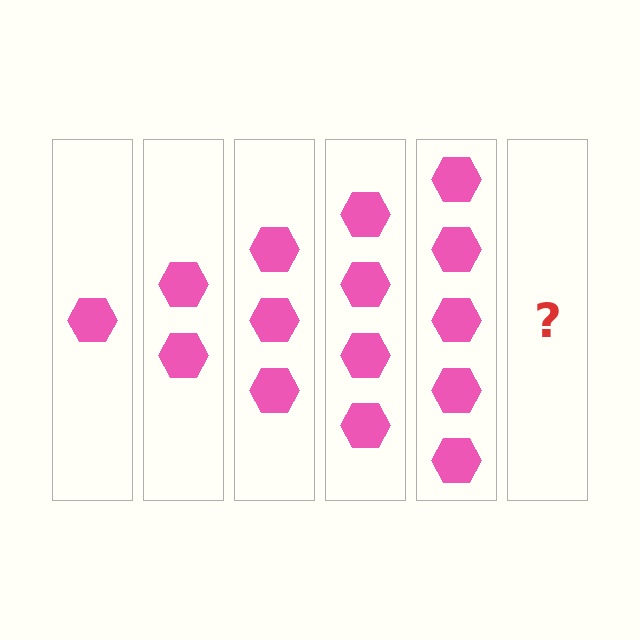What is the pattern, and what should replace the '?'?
The pattern is that each step adds one more hexagon. The '?' should be 6 hexagons.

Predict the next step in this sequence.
The next step is 6 hexagons.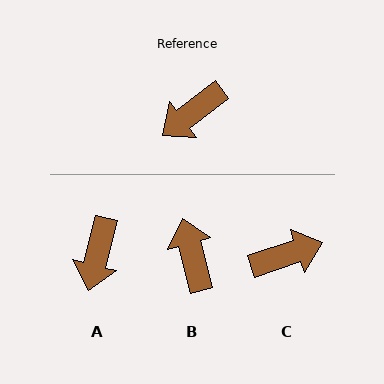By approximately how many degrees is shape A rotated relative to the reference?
Approximately 39 degrees counter-clockwise.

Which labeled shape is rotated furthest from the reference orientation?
C, about 162 degrees away.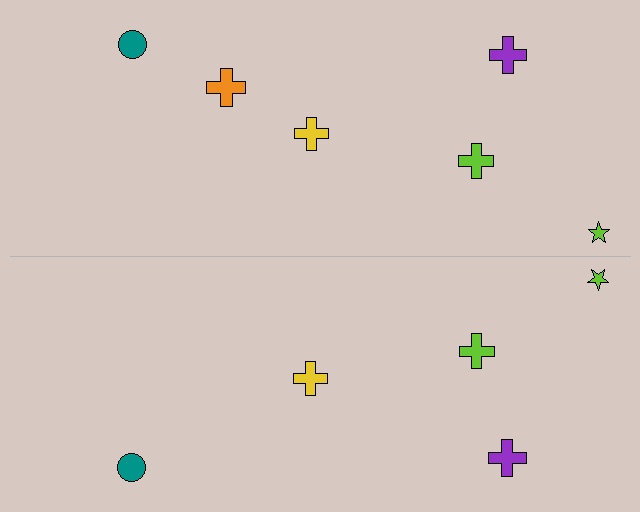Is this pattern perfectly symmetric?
No, the pattern is not perfectly symmetric. A orange cross is missing from the bottom side.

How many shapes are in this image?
There are 11 shapes in this image.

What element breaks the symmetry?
A orange cross is missing from the bottom side.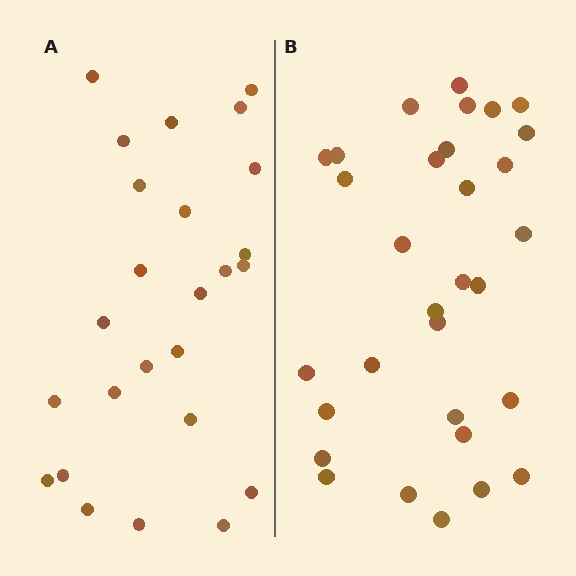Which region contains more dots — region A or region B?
Region B (the right region) has more dots.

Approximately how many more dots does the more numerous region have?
Region B has about 6 more dots than region A.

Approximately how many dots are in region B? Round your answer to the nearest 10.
About 30 dots. (The exact count is 31, which rounds to 30.)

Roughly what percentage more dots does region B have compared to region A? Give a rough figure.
About 25% more.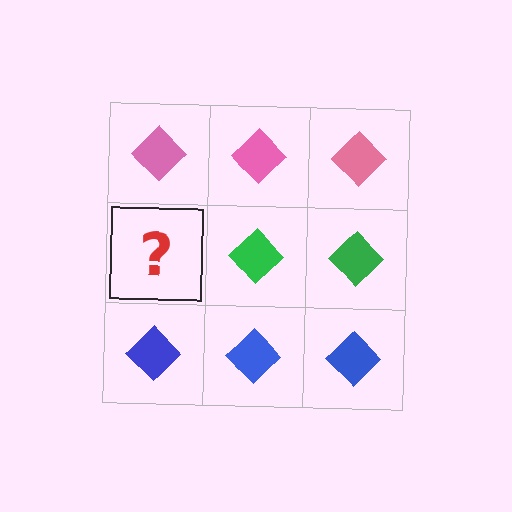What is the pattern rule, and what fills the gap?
The rule is that each row has a consistent color. The gap should be filled with a green diamond.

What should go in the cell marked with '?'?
The missing cell should contain a green diamond.